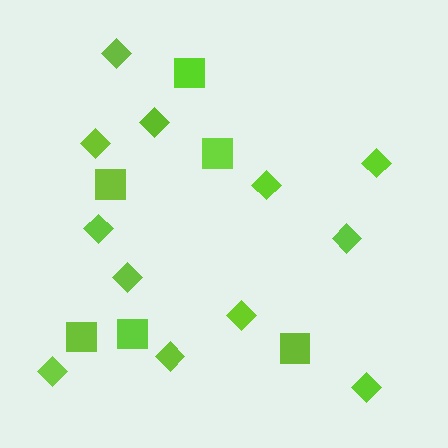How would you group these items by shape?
There are 2 groups: one group of diamonds (12) and one group of squares (6).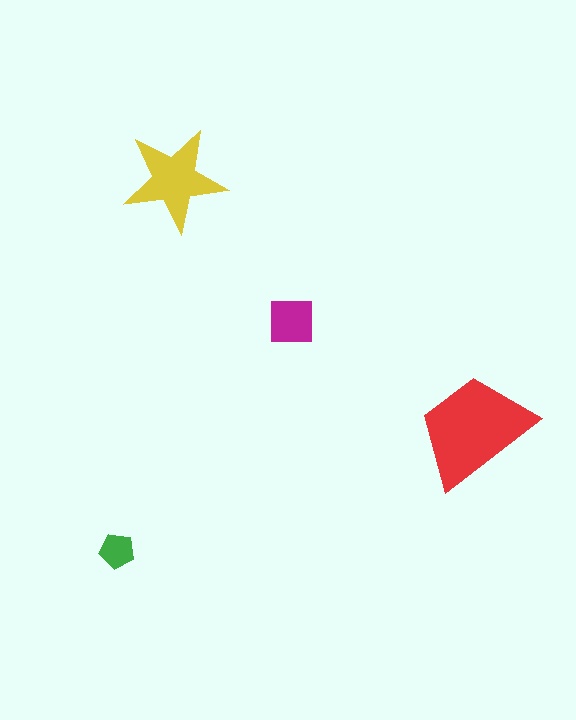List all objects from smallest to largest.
The green pentagon, the magenta square, the yellow star, the red trapezoid.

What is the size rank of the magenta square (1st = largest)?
3rd.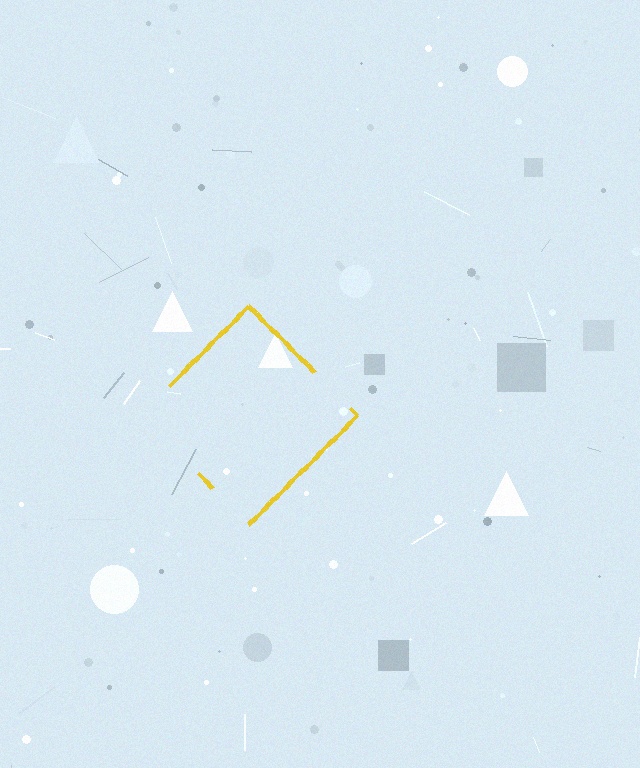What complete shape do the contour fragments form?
The contour fragments form a diamond.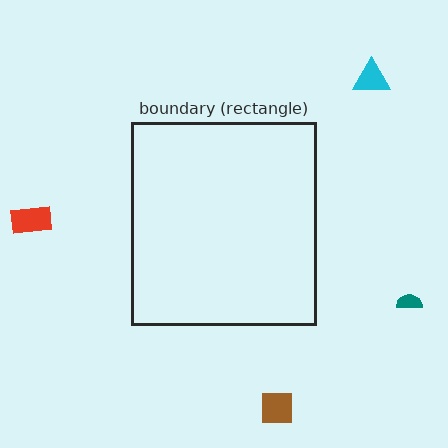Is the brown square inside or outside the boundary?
Outside.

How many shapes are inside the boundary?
0 inside, 4 outside.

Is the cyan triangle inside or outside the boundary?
Outside.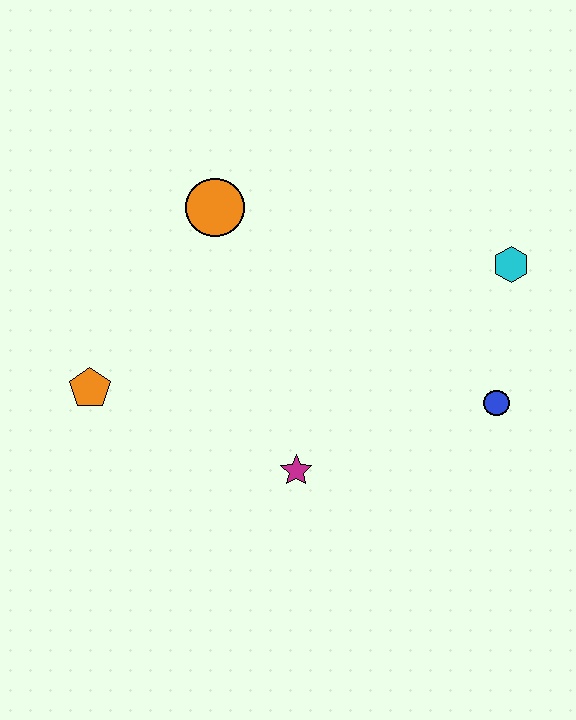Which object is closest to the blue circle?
The cyan hexagon is closest to the blue circle.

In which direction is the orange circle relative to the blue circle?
The orange circle is to the left of the blue circle.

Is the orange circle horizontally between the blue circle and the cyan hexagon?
No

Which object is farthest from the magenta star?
The cyan hexagon is farthest from the magenta star.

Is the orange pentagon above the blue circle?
Yes